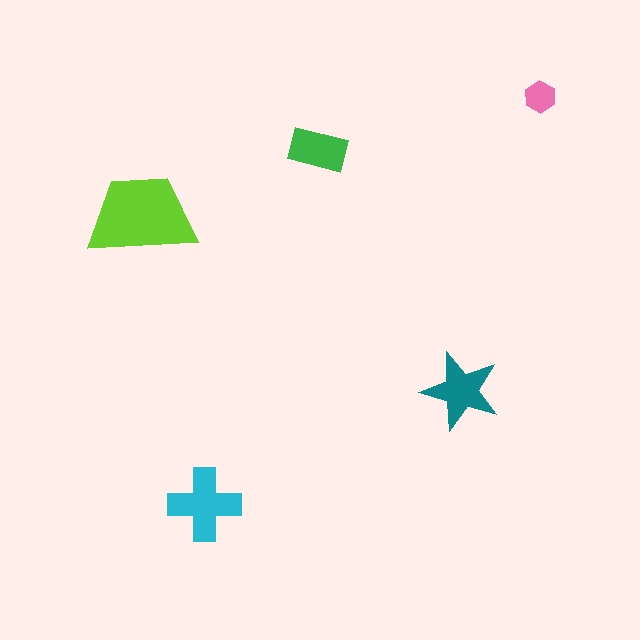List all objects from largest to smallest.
The lime trapezoid, the cyan cross, the teal star, the green rectangle, the pink hexagon.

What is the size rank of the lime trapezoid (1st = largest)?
1st.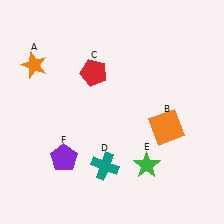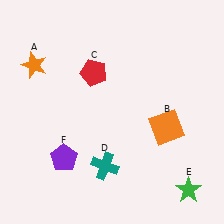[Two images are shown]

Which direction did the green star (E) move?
The green star (E) moved right.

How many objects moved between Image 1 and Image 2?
1 object moved between the two images.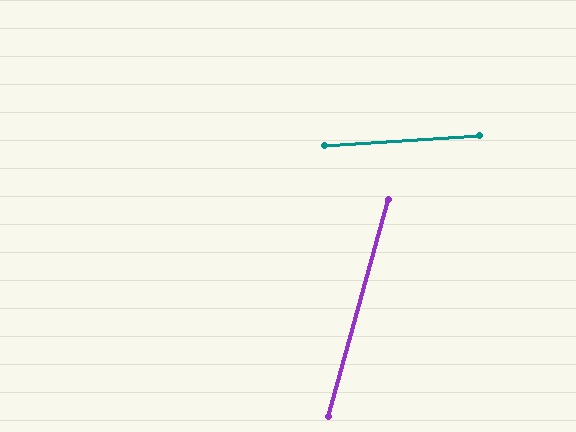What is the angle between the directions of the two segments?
Approximately 71 degrees.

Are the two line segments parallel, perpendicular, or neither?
Neither parallel nor perpendicular — they differ by about 71°.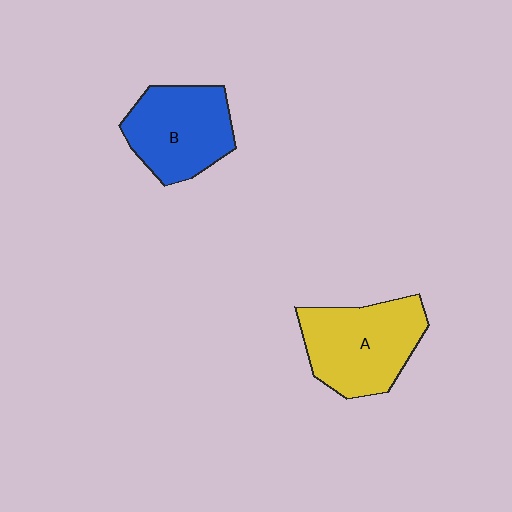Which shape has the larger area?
Shape A (yellow).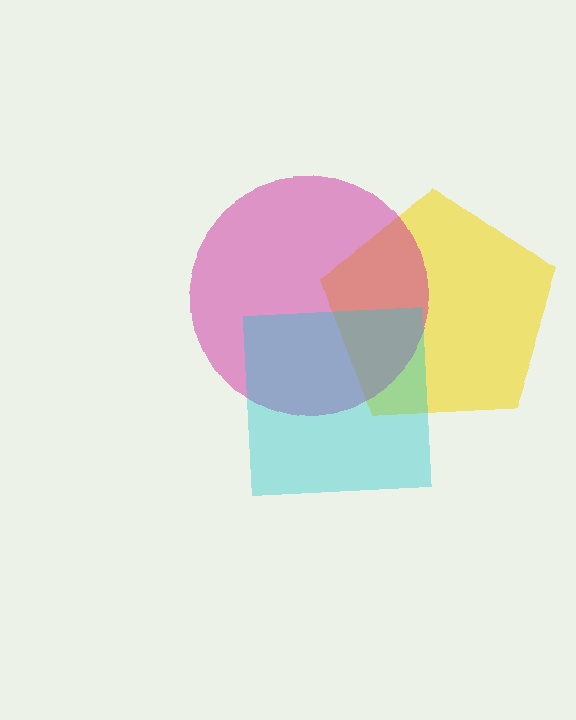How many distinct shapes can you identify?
There are 3 distinct shapes: a yellow pentagon, a magenta circle, a cyan square.